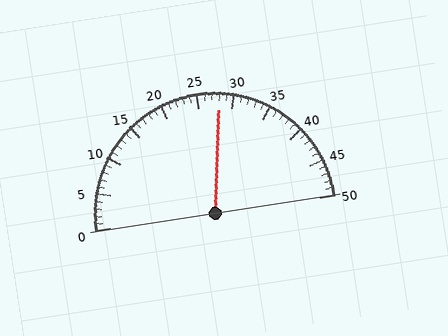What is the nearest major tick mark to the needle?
The nearest major tick mark is 30.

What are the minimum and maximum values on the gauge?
The gauge ranges from 0 to 50.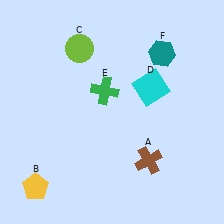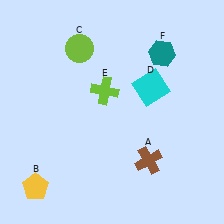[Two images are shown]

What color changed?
The cross (E) changed from green in Image 1 to lime in Image 2.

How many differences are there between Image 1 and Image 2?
There is 1 difference between the two images.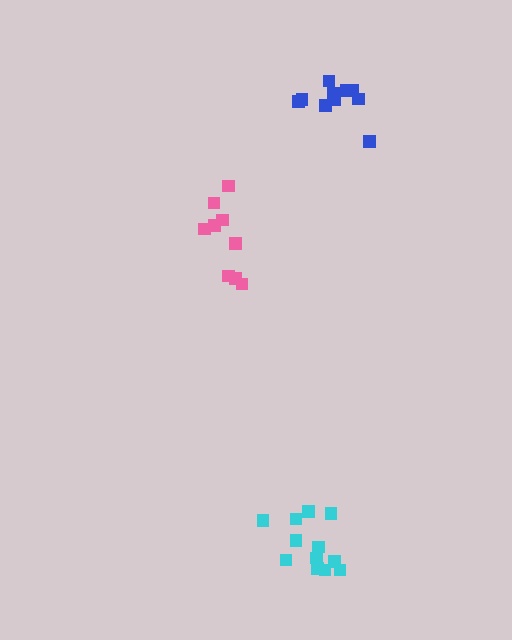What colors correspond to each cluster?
The clusters are colored: pink, blue, cyan.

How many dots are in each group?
Group 1: 9 dots, Group 2: 10 dots, Group 3: 12 dots (31 total).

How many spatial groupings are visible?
There are 3 spatial groupings.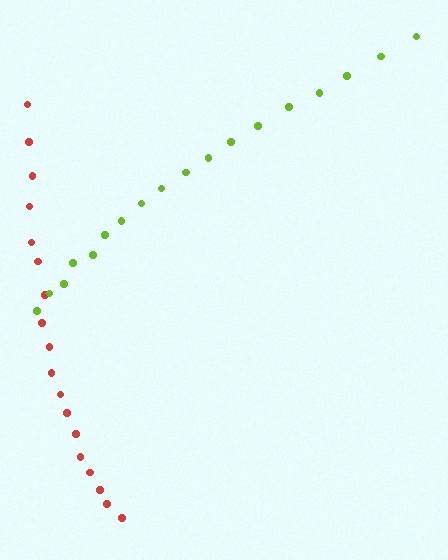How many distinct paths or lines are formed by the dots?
There are 2 distinct paths.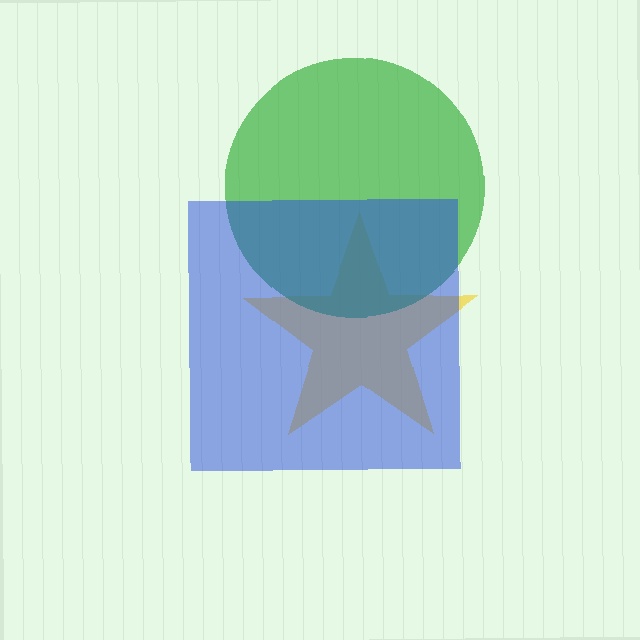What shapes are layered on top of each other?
The layered shapes are: a yellow star, a green circle, a blue square.